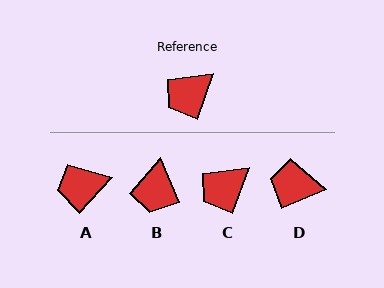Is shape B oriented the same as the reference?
No, it is off by about 43 degrees.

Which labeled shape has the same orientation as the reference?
C.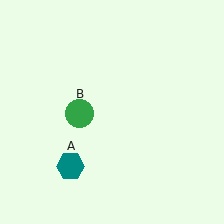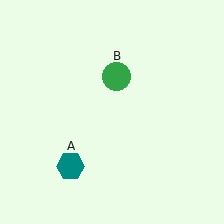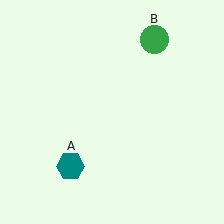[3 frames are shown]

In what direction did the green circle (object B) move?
The green circle (object B) moved up and to the right.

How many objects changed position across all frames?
1 object changed position: green circle (object B).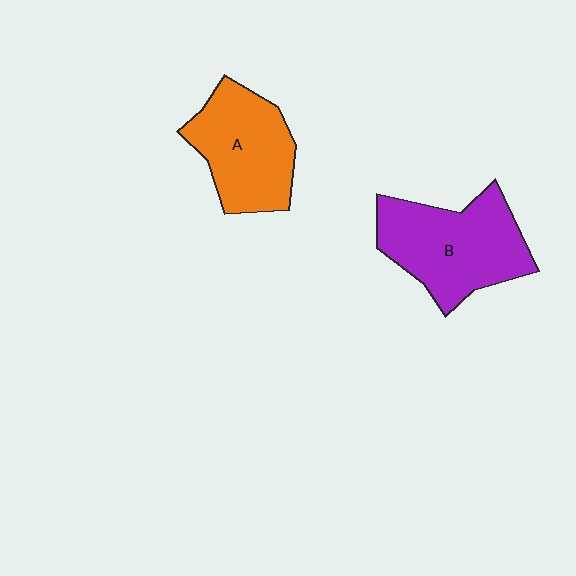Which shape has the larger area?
Shape B (purple).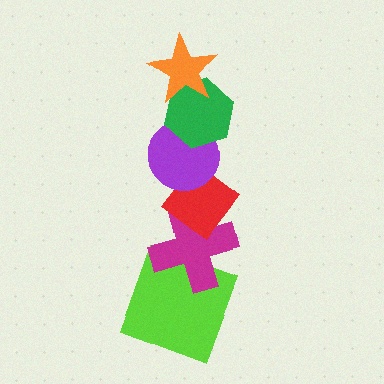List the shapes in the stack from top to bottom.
From top to bottom: the orange star, the green hexagon, the purple circle, the red diamond, the magenta cross, the lime square.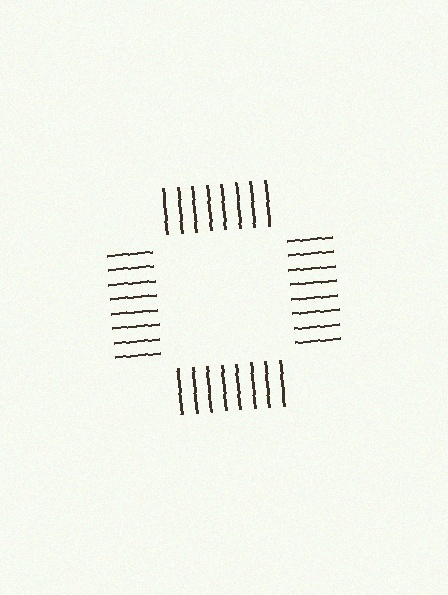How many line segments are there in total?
32 — 8 along each of the 4 edges.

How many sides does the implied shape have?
4 sides — the line-ends trace a square.